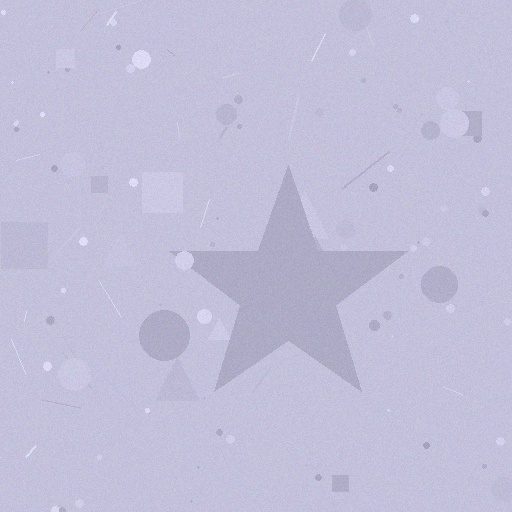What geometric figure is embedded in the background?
A star is embedded in the background.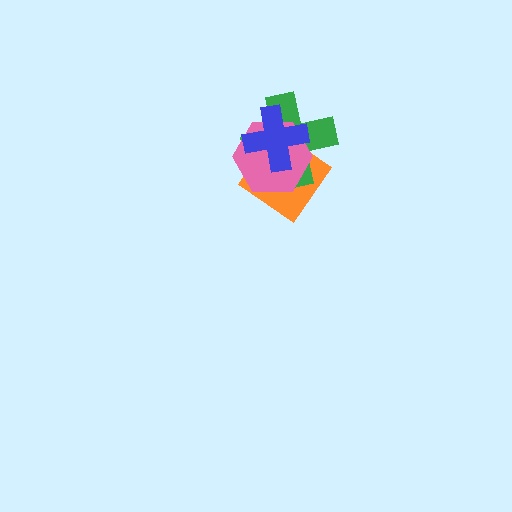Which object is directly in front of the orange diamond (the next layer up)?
The green cross is directly in front of the orange diamond.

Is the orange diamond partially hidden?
Yes, it is partially covered by another shape.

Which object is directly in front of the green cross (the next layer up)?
The pink hexagon is directly in front of the green cross.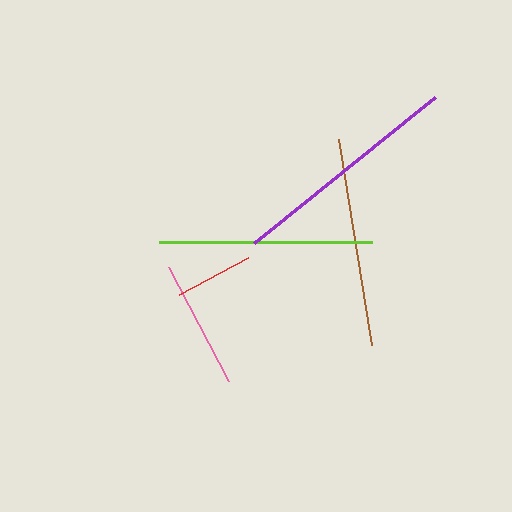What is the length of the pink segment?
The pink segment is approximately 130 pixels long.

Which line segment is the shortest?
The red line is the shortest at approximately 79 pixels.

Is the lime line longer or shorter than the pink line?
The lime line is longer than the pink line.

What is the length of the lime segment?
The lime segment is approximately 213 pixels long.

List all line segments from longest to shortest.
From longest to shortest: purple, lime, brown, pink, red.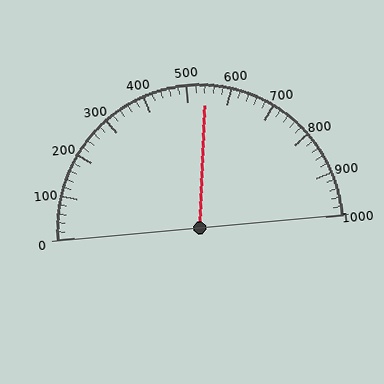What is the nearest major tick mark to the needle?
The nearest major tick mark is 500.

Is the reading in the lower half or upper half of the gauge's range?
The reading is in the upper half of the range (0 to 1000).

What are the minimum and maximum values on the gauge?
The gauge ranges from 0 to 1000.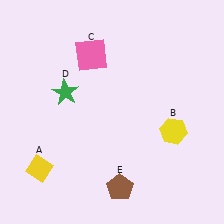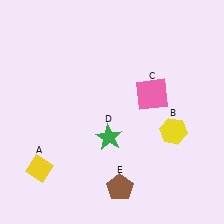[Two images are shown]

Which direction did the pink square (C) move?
The pink square (C) moved right.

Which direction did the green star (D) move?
The green star (D) moved down.